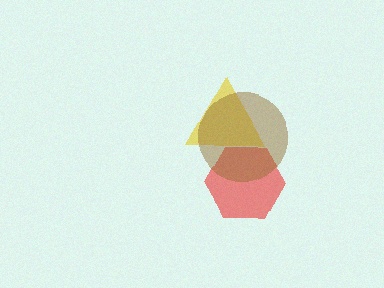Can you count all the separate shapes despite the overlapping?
Yes, there are 3 separate shapes.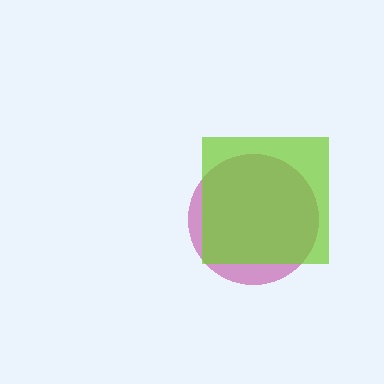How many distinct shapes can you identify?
There are 2 distinct shapes: a magenta circle, a lime square.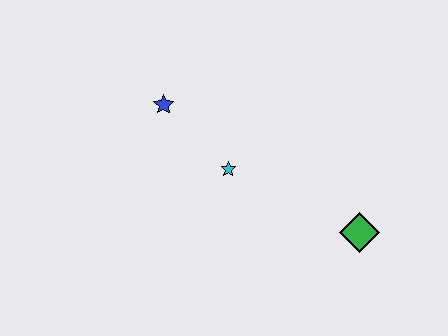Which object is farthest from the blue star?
The green diamond is farthest from the blue star.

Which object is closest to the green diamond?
The cyan star is closest to the green diamond.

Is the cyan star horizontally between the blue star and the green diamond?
Yes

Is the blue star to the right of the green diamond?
No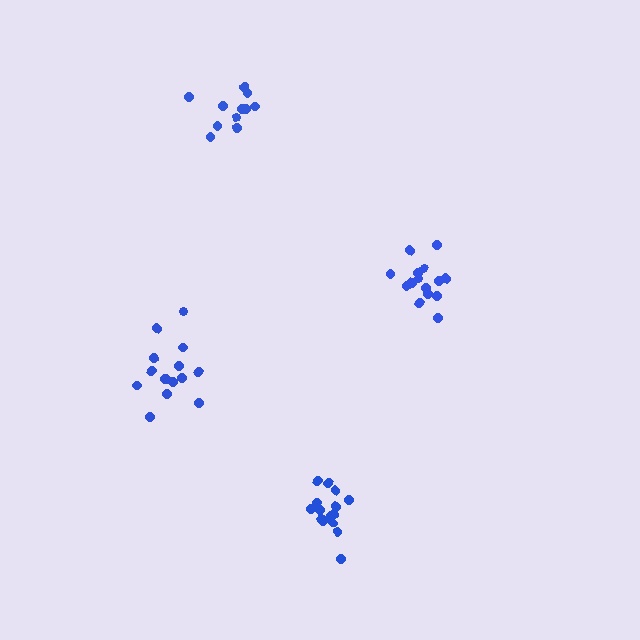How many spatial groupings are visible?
There are 4 spatial groupings.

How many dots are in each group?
Group 1: 16 dots, Group 2: 15 dots, Group 3: 11 dots, Group 4: 15 dots (57 total).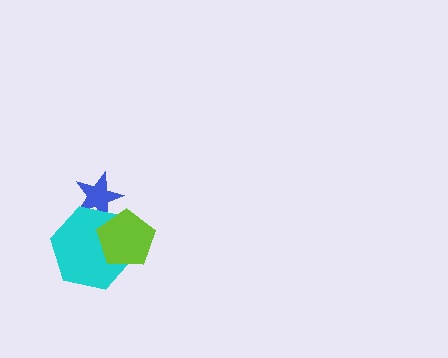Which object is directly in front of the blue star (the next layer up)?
The cyan hexagon is directly in front of the blue star.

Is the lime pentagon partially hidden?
No, no other shape covers it.